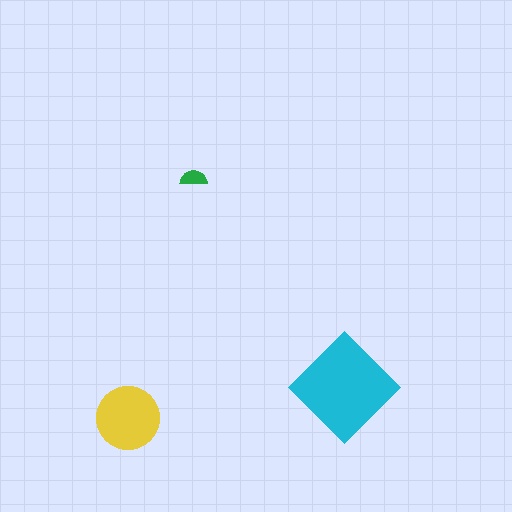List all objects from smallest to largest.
The green semicircle, the yellow circle, the cyan diamond.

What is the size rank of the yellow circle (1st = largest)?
2nd.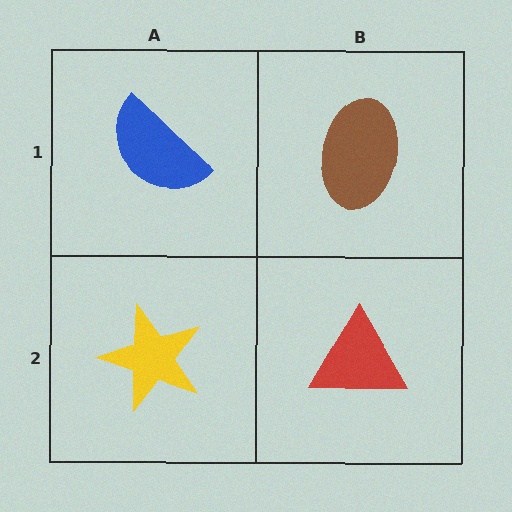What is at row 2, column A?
A yellow star.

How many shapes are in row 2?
2 shapes.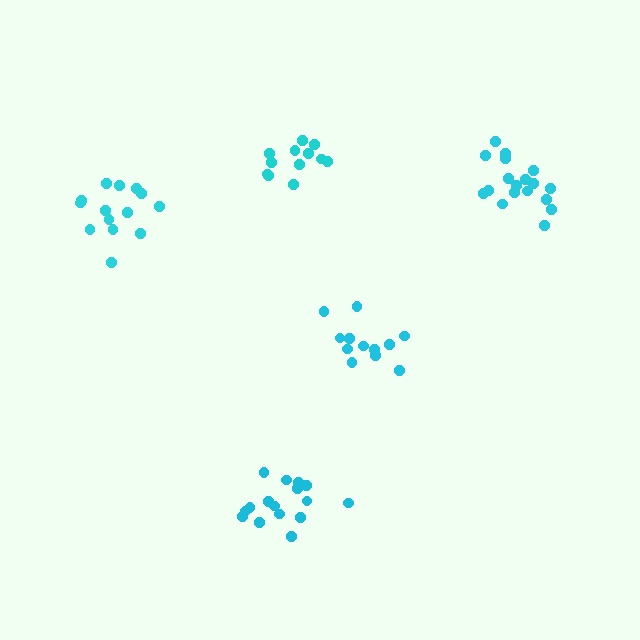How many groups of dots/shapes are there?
There are 5 groups.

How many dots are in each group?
Group 1: 12 dots, Group 2: 12 dots, Group 3: 16 dots, Group 4: 18 dots, Group 5: 14 dots (72 total).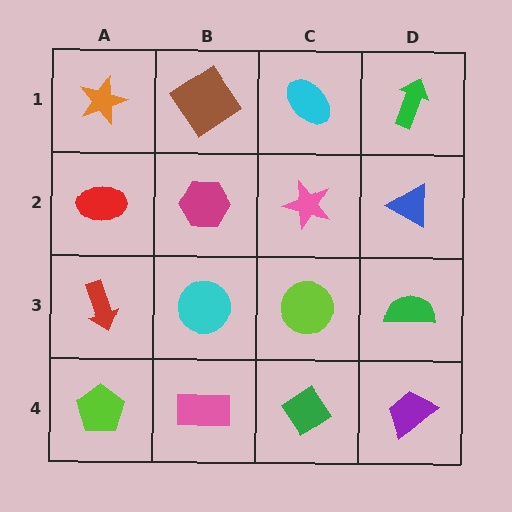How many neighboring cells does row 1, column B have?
3.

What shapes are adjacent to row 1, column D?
A blue triangle (row 2, column D), a cyan ellipse (row 1, column C).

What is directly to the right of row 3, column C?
A green semicircle.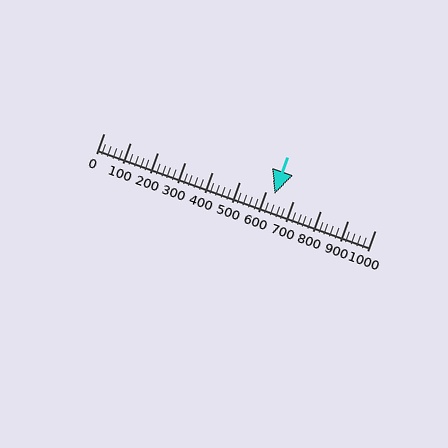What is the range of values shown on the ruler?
The ruler shows values from 0 to 1000.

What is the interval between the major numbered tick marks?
The major tick marks are spaced 100 units apart.